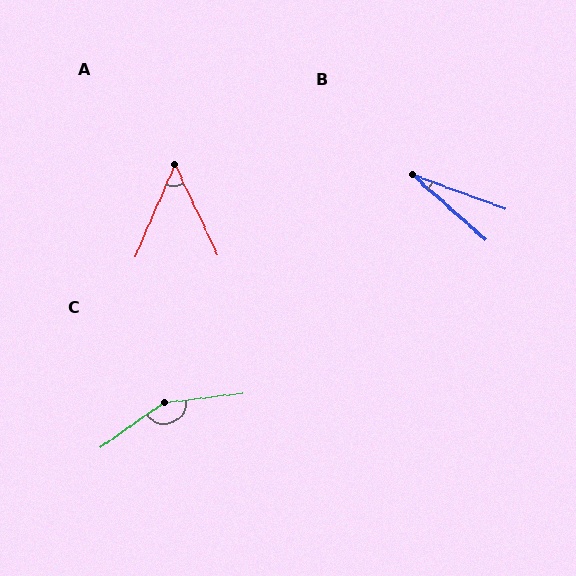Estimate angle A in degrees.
Approximately 49 degrees.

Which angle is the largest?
C, at approximately 152 degrees.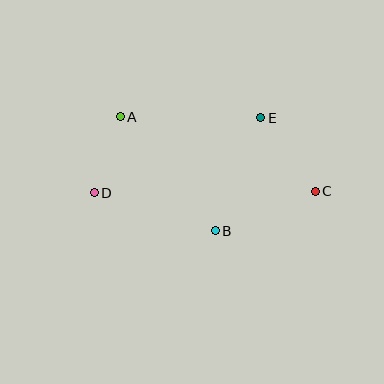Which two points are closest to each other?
Points A and D are closest to each other.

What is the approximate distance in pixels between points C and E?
The distance between C and E is approximately 91 pixels.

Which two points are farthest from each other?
Points C and D are farthest from each other.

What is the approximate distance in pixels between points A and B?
The distance between A and B is approximately 148 pixels.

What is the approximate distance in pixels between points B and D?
The distance between B and D is approximately 127 pixels.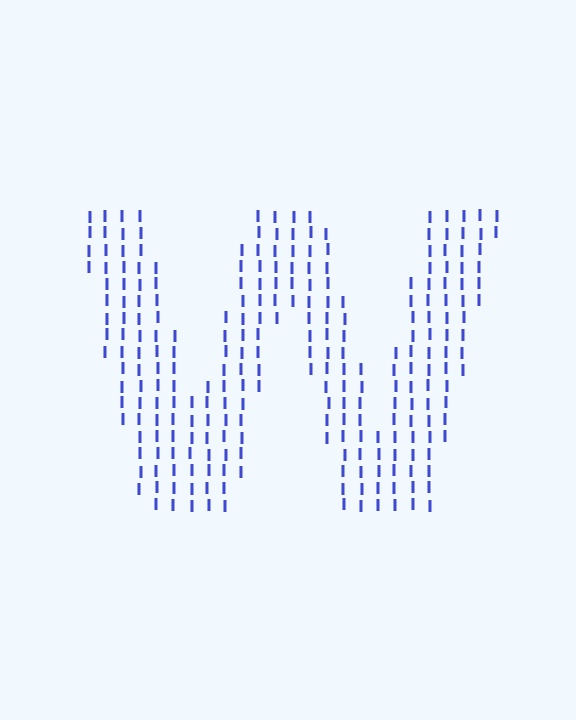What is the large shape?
The large shape is the letter W.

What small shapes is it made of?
It is made of small letter I's.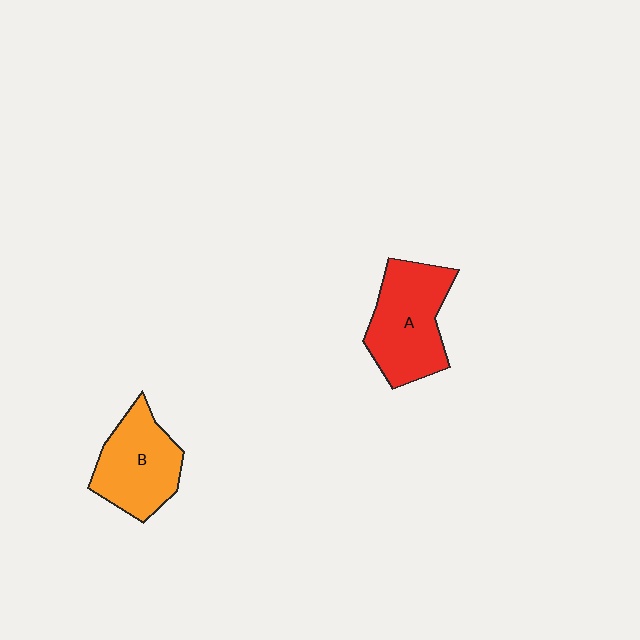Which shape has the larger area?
Shape A (red).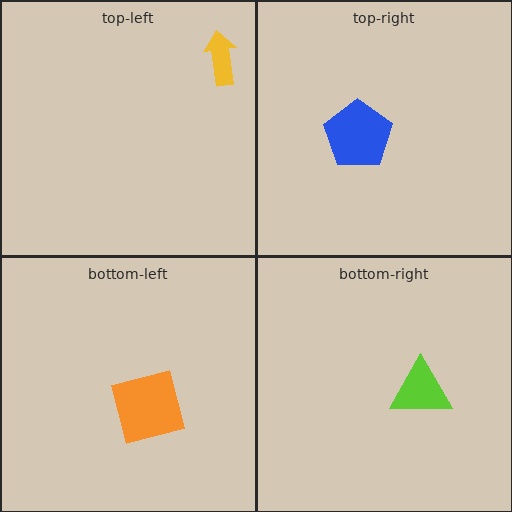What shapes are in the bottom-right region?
The lime triangle.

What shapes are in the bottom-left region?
The orange square.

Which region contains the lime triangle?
The bottom-right region.